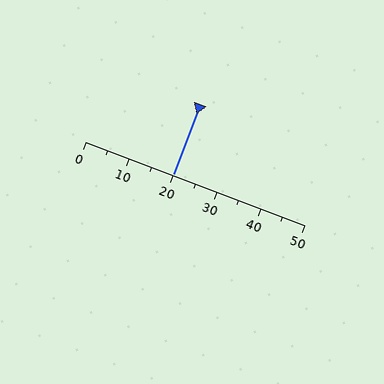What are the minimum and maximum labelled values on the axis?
The axis runs from 0 to 50.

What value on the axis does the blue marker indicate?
The marker indicates approximately 20.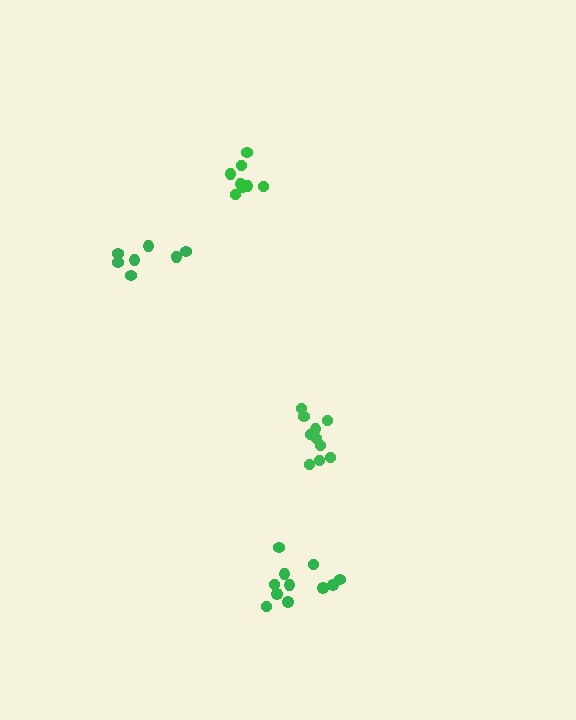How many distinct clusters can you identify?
There are 4 distinct clusters.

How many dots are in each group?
Group 1: 11 dots, Group 2: 10 dots, Group 3: 8 dots, Group 4: 8 dots (37 total).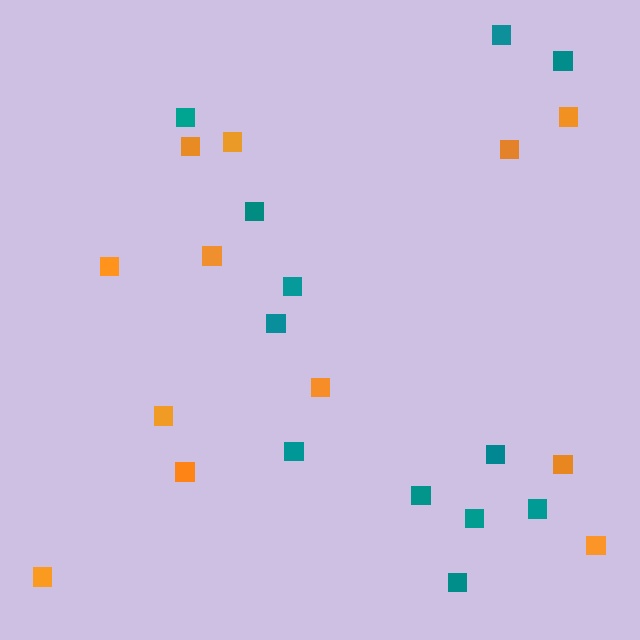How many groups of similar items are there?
There are 2 groups: one group of orange squares (12) and one group of teal squares (12).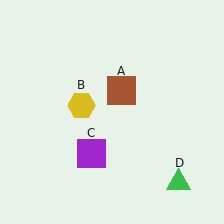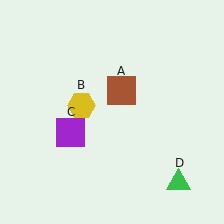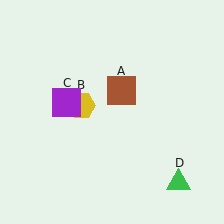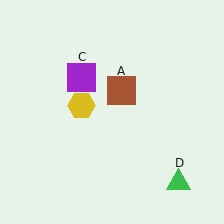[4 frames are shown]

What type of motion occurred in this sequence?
The purple square (object C) rotated clockwise around the center of the scene.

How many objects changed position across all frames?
1 object changed position: purple square (object C).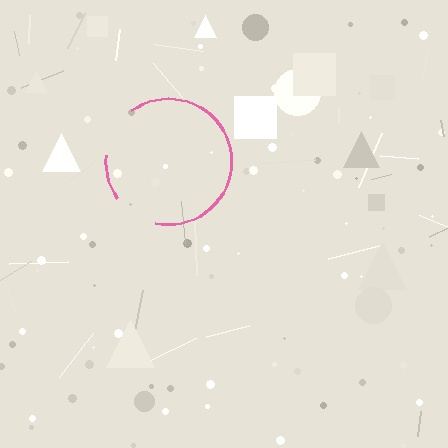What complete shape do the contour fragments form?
The contour fragments form a circle.